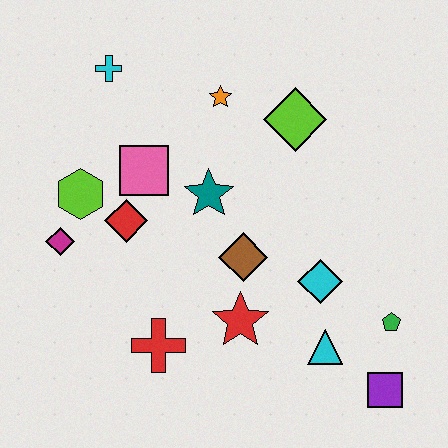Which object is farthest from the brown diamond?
The cyan cross is farthest from the brown diamond.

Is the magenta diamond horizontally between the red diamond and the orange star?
No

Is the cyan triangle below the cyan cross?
Yes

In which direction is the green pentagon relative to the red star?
The green pentagon is to the right of the red star.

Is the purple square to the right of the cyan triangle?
Yes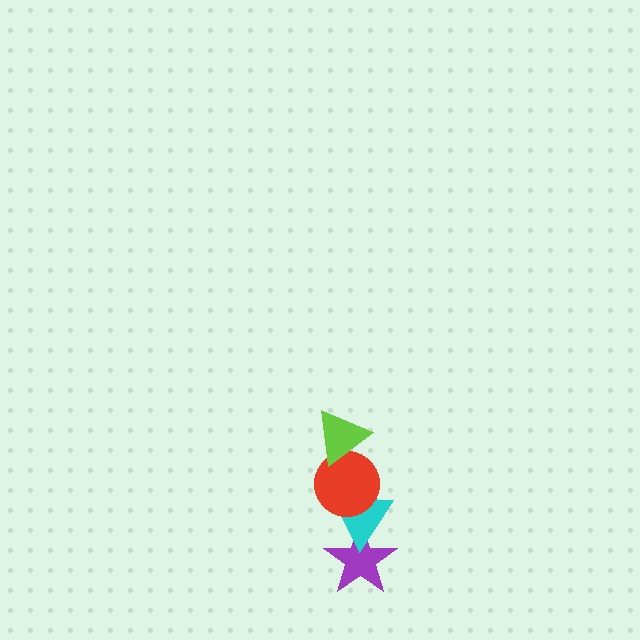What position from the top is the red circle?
The red circle is 2nd from the top.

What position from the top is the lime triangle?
The lime triangle is 1st from the top.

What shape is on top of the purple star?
The cyan triangle is on top of the purple star.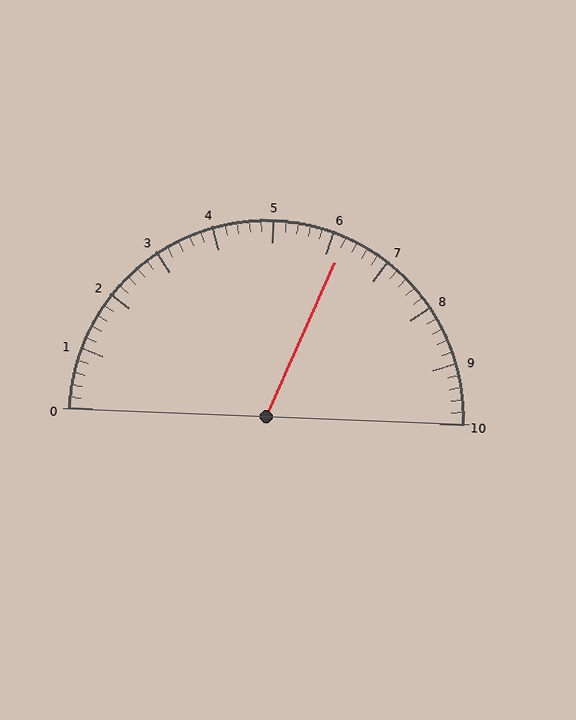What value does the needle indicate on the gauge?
The needle indicates approximately 6.2.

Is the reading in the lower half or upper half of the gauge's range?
The reading is in the upper half of the range (0 to 10).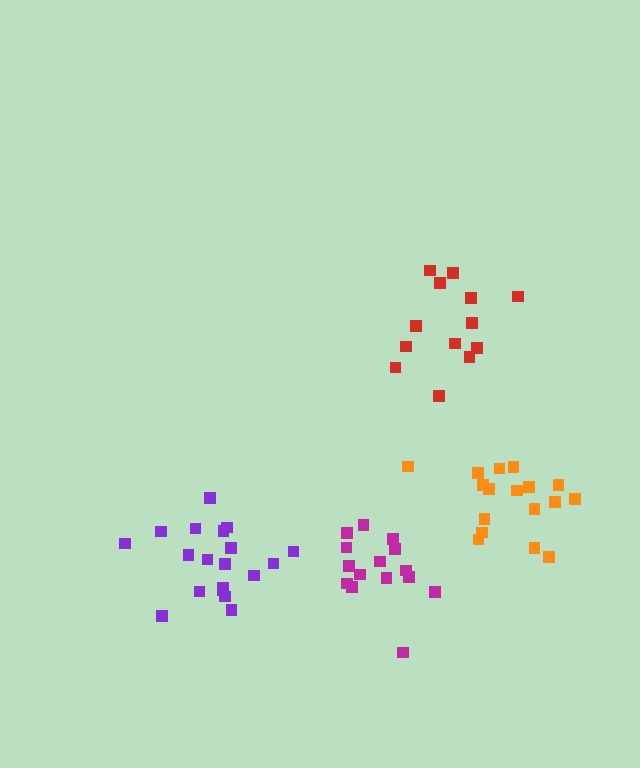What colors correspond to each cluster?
The clusters are colored: orange, red, magenta, purple.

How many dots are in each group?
Group 1: 17 dots, Group 2: 13 dots, Group 3: 15 dots, Group 4: 19 dots (64 total).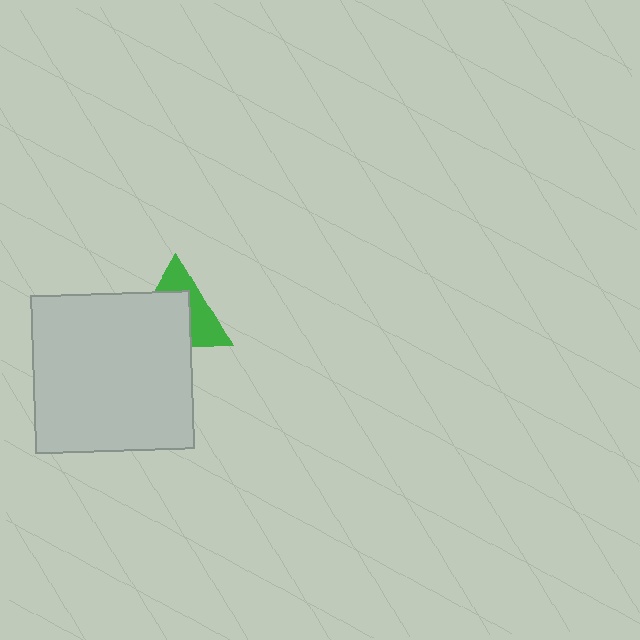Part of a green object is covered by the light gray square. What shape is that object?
It is a triangle.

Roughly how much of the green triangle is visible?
A small part of it is visible (roughly 43%).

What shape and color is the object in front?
The object in front is a light gray square.